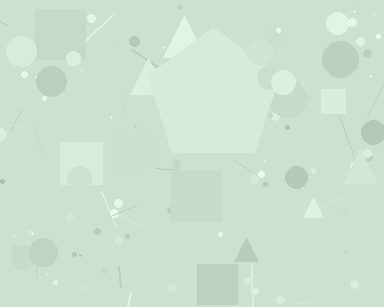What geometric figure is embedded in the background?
A pentagon is embedded in the background.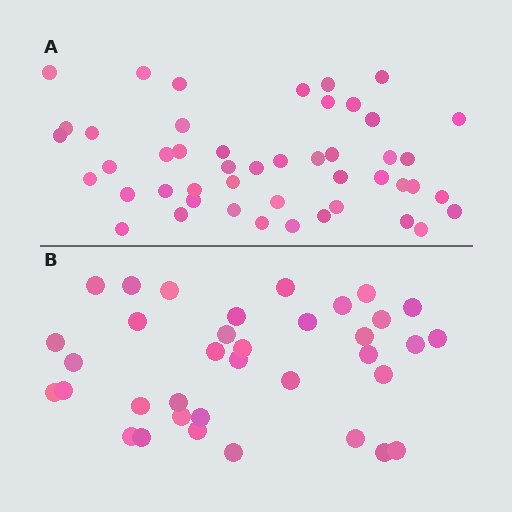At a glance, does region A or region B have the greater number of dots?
Region A (the top region) has more dots.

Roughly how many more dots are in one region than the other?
Region A has roughly 12 or so more dots than region B.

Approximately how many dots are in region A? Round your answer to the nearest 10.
About 50 dots. (The exact count is 47, which rounds to 50.)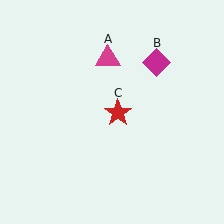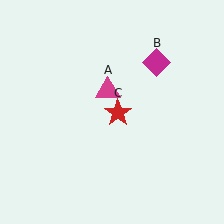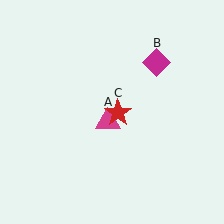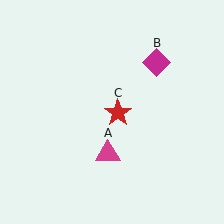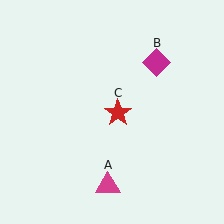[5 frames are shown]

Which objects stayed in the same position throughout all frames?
Magenta diamond (object B) and red star (object C) remained stationary.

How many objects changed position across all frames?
1 object changed position: magenta triangle (object A).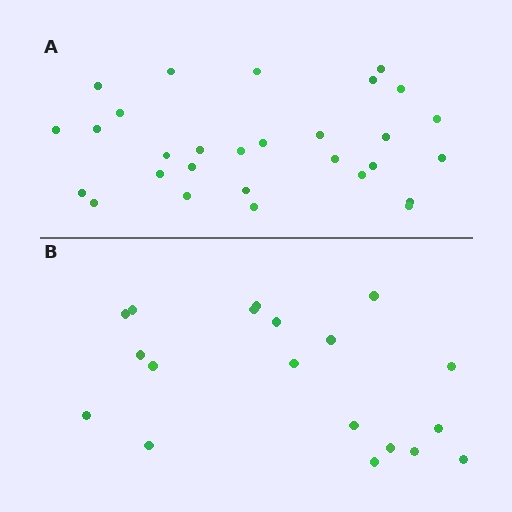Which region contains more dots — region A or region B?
Region A (the top region) has more dots.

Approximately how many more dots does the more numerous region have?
Region A has roughly 10 or so more dots than region B.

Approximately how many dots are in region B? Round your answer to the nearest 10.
About 20 dots. (The exact count is 19, which rounds to 20.)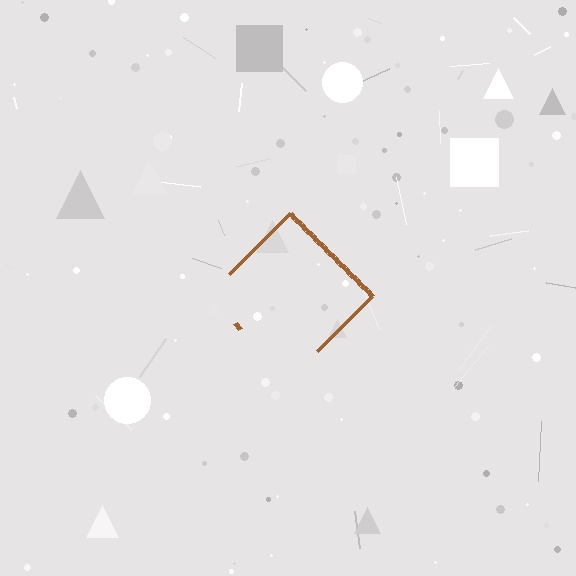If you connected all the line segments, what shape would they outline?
They would outline a diamond.